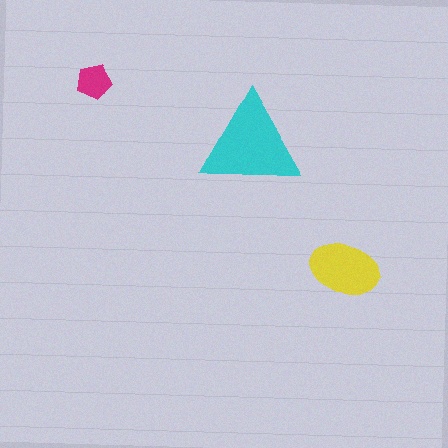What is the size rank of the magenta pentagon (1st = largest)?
3rd.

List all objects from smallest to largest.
The magenta pentagon, the yellow ellipse, the cyan triangle.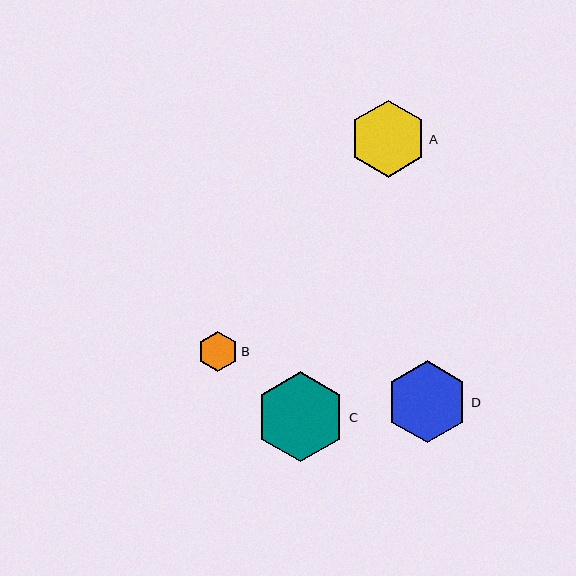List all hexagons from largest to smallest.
From largest to smallest: C, D, A, B.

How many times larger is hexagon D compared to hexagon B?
Hexagon D is approximately 2.0 times the size of hexagon B.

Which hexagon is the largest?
Hexagon C is the largest with a size of approximately 90 pixels.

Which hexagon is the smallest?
Hexagon B is the smallest with a size of approximately 40 pixels.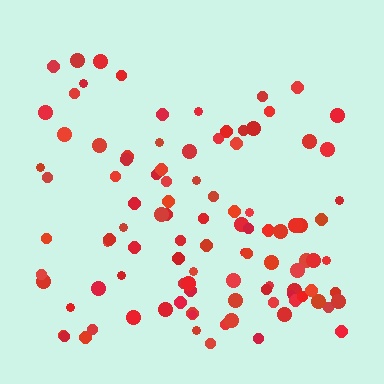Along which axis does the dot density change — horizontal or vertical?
Vertical.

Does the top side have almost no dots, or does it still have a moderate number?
Still a moderate number, just noticeably fewer than the bottom.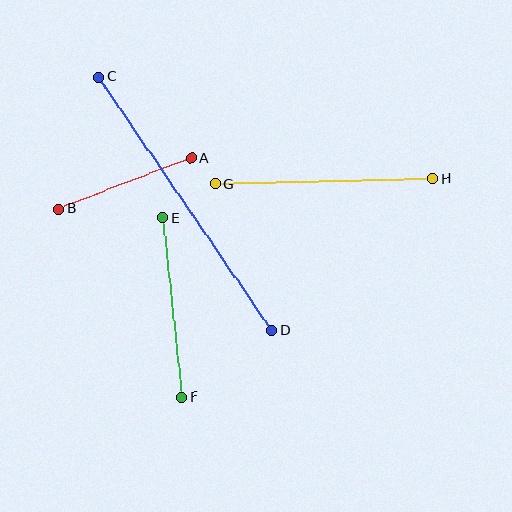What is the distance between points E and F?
The distance is approximately 180 pixels.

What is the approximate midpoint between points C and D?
The midpoint is at approximately (185, 204) pixels.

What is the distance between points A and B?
The distance is approximately 142 pixels.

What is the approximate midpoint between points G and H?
The midpoint is at approximately (324, 181) pixels.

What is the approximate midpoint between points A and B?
The midpoint is at approximately (125, 184) pixels.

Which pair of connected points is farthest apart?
Points C and D are farthest apart.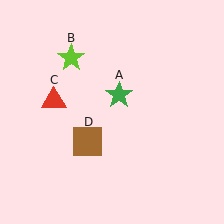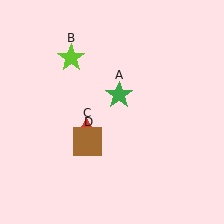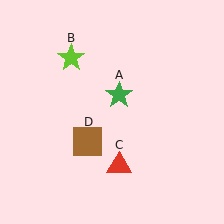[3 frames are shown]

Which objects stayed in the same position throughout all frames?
Green star (object A) and lime star (object B) and brown square (object D) remained stationary.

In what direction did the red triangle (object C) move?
The red triangle (object C) moved down and to the right.